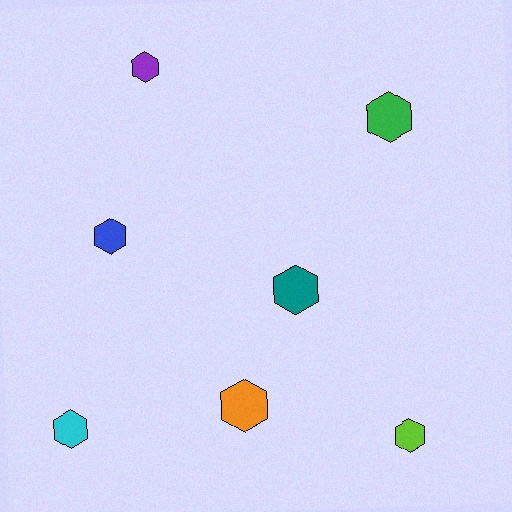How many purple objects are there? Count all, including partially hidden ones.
There is 1 purple object.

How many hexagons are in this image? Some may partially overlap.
There are 7 hexagons.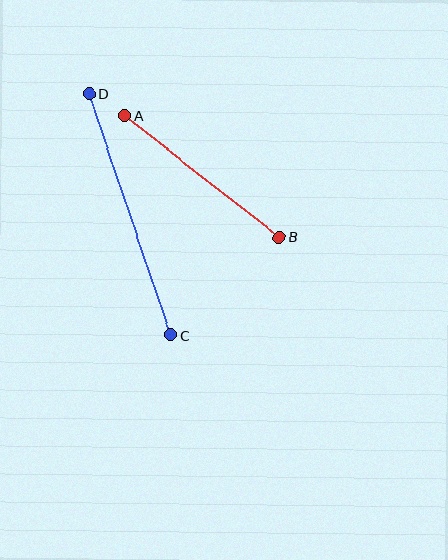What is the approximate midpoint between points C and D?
The midpoint is at approximately (130, 214) pixels.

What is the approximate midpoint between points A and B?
The midpoint is at approximately (202, 176) pixels.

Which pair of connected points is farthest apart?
Points C and D are farthest apart.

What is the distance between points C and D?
The distance is approximately 255 pixels.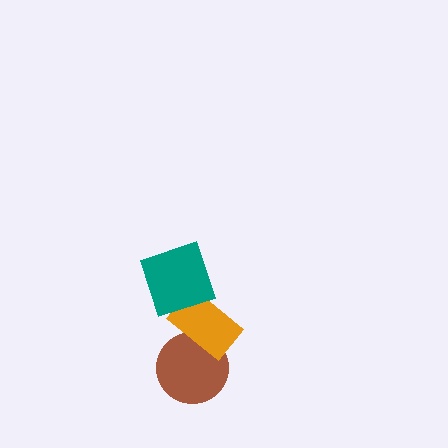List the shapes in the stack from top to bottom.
From top to bottom: the teal square, the orange rectangle, the brown circle.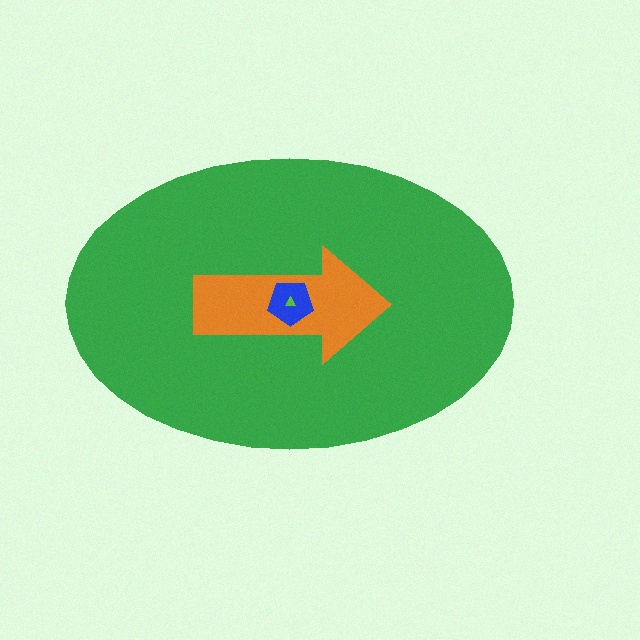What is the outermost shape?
The green ellipse.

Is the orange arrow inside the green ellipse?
Yes.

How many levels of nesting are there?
4.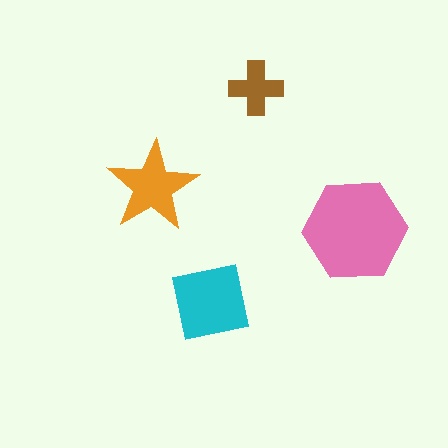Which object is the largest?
The pink hexagon.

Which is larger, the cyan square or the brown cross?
The cyan square.